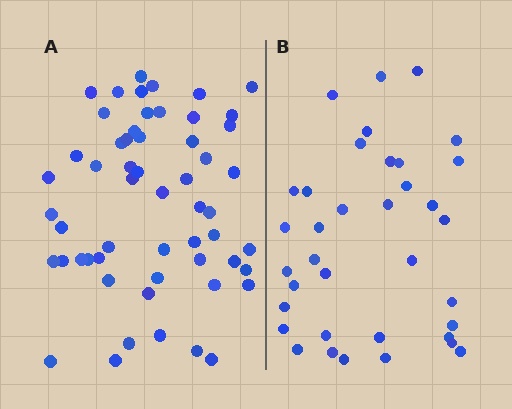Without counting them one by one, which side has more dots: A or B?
Region A (the left region) has more dots.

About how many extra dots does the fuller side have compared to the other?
Region A has approximately 20 more dots than region B.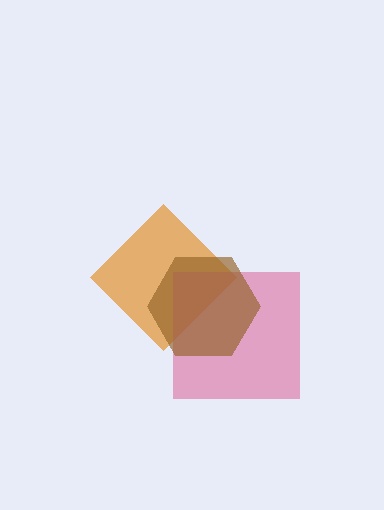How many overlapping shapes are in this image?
There are 3 overlapping shapes in the image.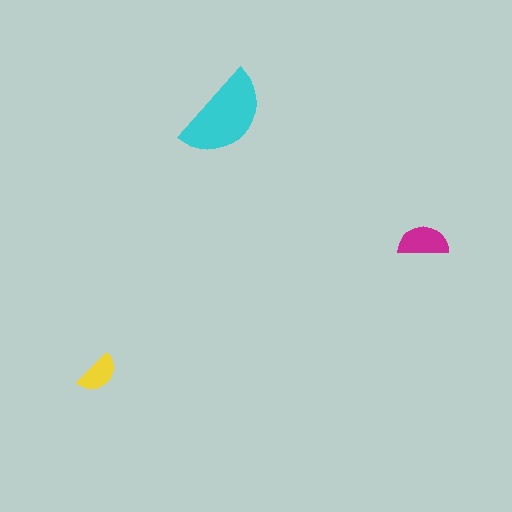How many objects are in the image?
There are 3 objects in the image.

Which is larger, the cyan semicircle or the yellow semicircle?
The cyan one.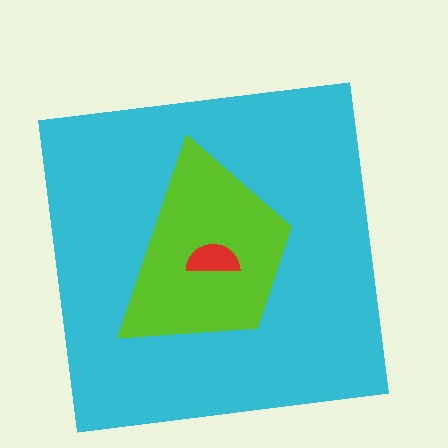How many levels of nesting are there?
3.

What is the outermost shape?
The cyan square.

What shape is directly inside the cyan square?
The lime trapezoid.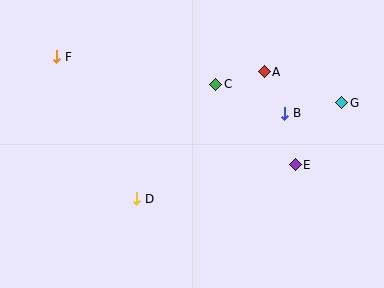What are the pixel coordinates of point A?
Point A is at (264, 72).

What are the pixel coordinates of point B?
Point B is at (285, 113).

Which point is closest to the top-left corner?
Point F is closest to the top-left corner.